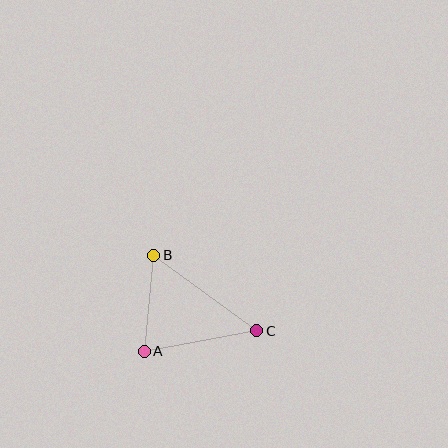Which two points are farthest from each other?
Points B and C are farthest from each other.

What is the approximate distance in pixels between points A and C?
The distance between A and C is approximately 114 pixels.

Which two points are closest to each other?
Points A and B are closest to each other.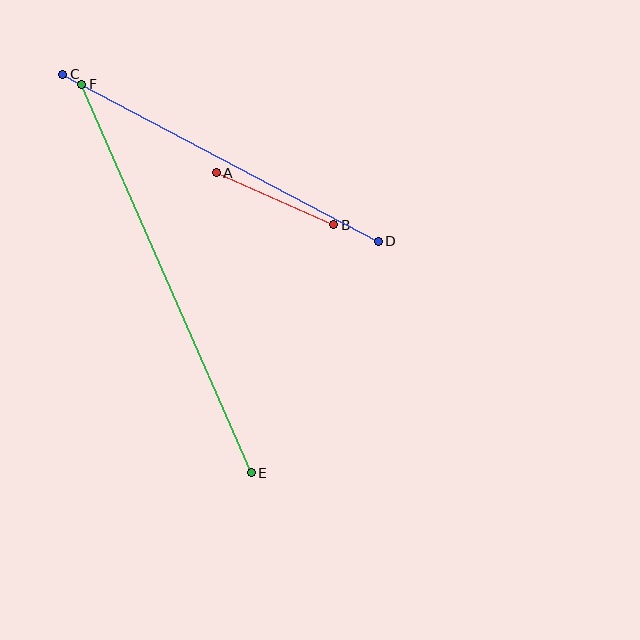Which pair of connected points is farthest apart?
Points E and F are farthest apart.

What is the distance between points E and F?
The distance is approximately 424 pixels.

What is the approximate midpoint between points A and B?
The midpoint is at approximately (275, 199) pixels.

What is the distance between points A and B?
The distance is approximately 129 pixels.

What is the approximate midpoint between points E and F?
The midpoint is at approximately (166, 278) pixels.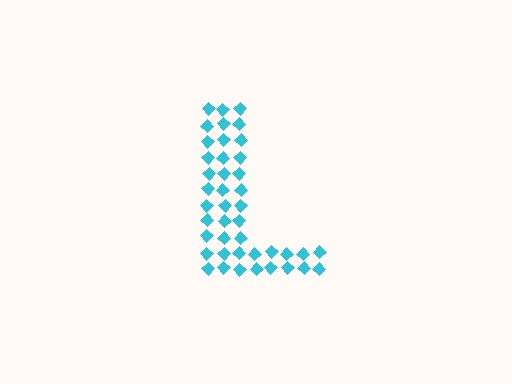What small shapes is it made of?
It is made of small diamonds.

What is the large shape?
The large shape is the letter L.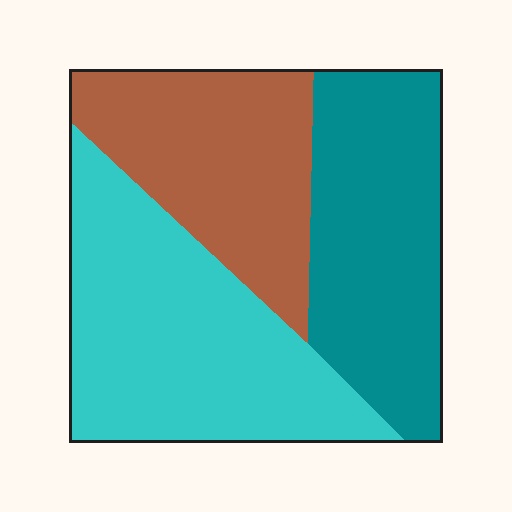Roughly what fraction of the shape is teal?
Teal takes up between a sixth and a third of the shape.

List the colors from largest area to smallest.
From largest to smallest: cyan, teal, brown.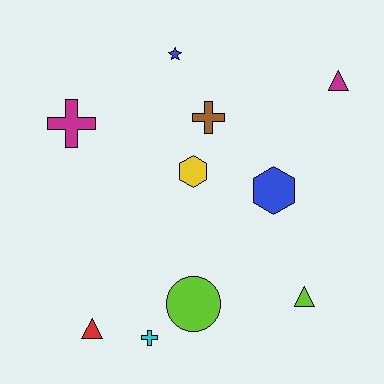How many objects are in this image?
There are 10 objects.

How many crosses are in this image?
There are 3 crosses.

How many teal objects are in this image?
There are no teal objects.